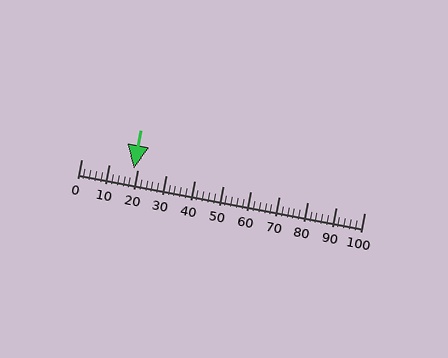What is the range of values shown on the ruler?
The ruler shows values from 0 to 100.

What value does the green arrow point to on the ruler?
The green arrow points to approximately 19.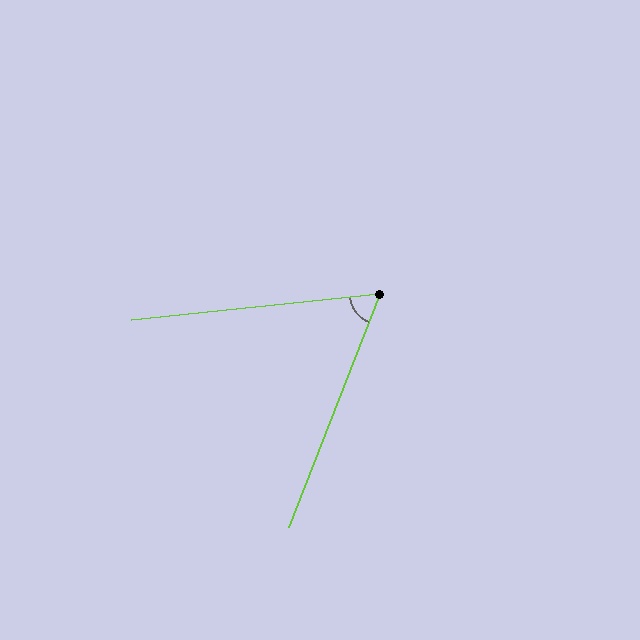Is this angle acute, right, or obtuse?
It is acute.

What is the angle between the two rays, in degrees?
Approximately 63 degrees.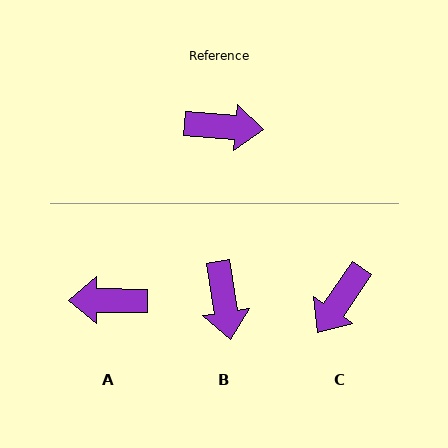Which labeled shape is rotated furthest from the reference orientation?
A, about 176 degrees away.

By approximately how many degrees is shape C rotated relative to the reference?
Approximately 120 degrees clockwise.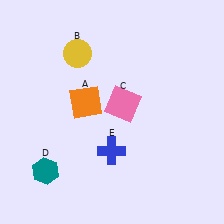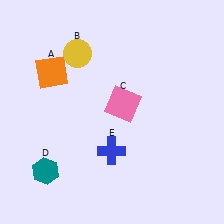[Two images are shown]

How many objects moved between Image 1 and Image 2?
1 object moved between the two images.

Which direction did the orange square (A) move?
The orange square (A) moved left.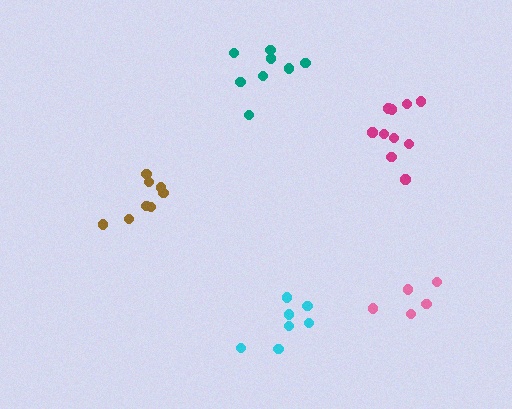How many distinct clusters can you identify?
There are 5 distinct clusters.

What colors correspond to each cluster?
The clusters are colored: brown, pink, teal, cyan, magenta.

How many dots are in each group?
Group 1: 8 dots, Group 2: 5 dots, Group 3: 8 dots, Group 4: 7 dots, Group 5: 10 dots (38 total).